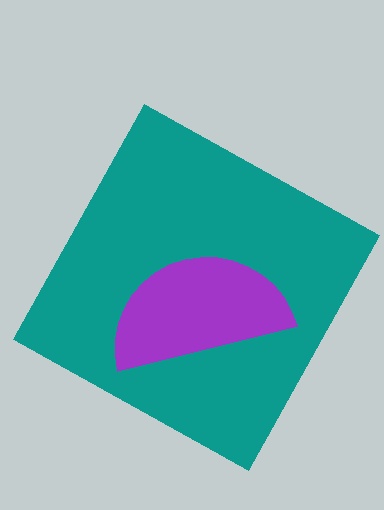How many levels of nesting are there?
2.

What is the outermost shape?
The teal square.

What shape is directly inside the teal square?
The purple semicircle.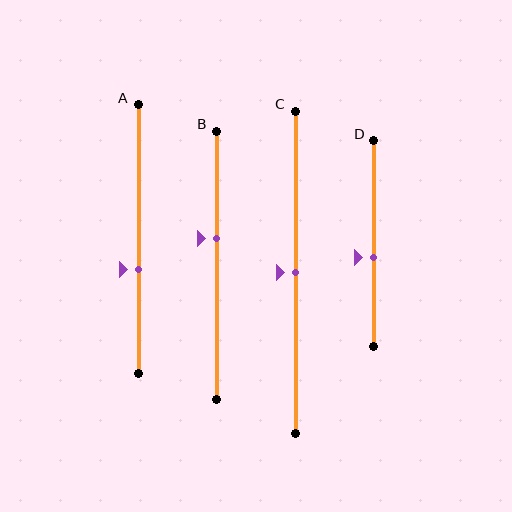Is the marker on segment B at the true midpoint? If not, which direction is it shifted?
No, the marker on segment B is shifted upward by about 10% of the segment length.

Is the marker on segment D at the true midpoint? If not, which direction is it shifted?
No, the marker on segment D is shifted downward by about 6% of the segment length.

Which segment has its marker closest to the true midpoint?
Segment C has its marker closest to the true midpoint.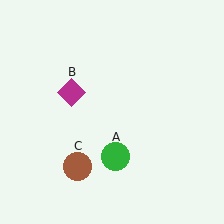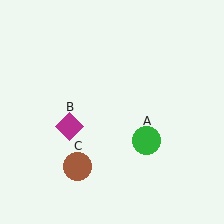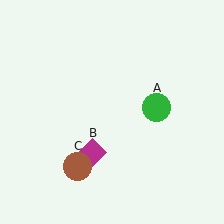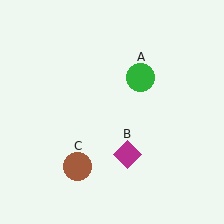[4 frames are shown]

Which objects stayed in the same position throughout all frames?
Brown circle (object C) remained stationary.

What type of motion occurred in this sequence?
The green circle (object A), magenta diamond (object B) rotated counterclockwise around the center of the scene.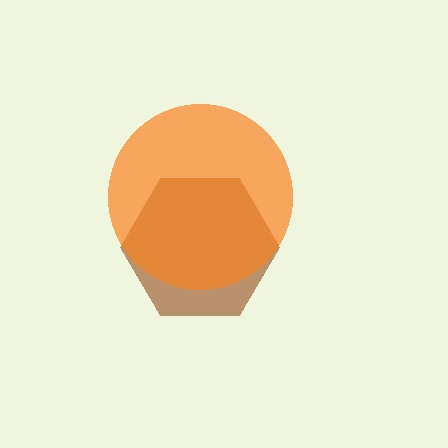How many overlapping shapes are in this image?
There are 2 overlapping shapes in the image.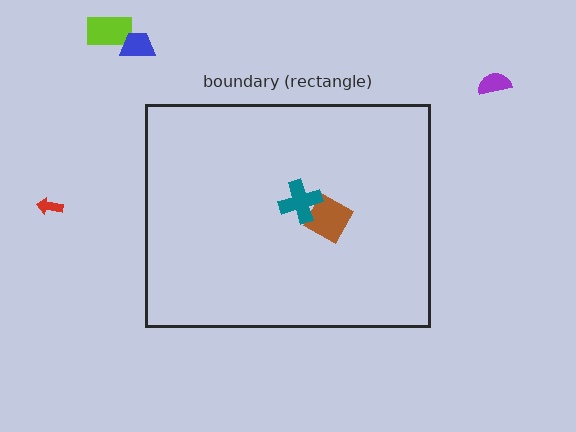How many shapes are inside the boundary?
2 inside, 4 outside.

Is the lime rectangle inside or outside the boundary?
Outside.